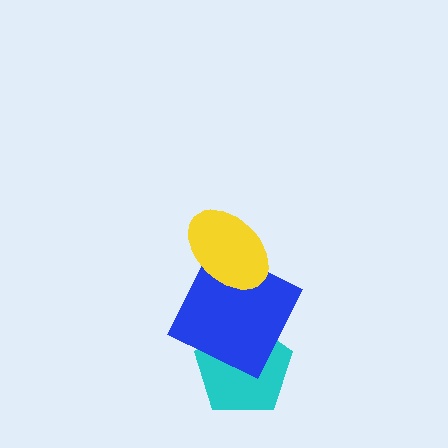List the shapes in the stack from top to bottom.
From top to bottom: the yellow ellipse, the blue square, the cyan pentagon.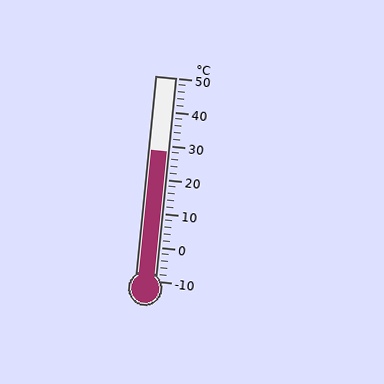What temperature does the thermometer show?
The thermometer shows approximately 28°C.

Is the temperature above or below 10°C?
The temperature is above 10°C.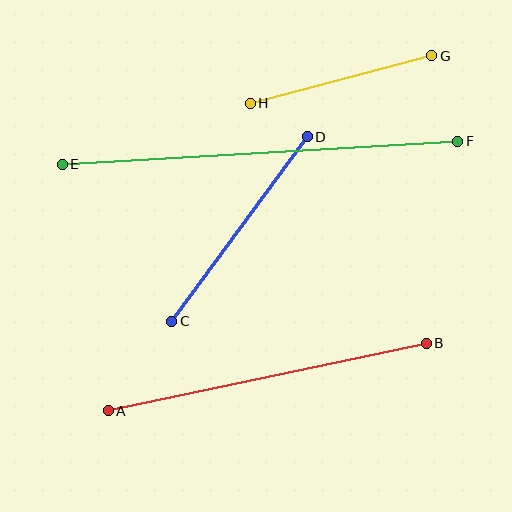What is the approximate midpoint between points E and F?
The midpoint is at approximately (260, 153) pixels.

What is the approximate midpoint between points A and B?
The midpoint is at approximately (267, 377) pixels.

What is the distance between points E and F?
The distance is approximately 396 pixels.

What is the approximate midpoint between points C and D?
The midpoint is at approximately (240, 229) pixels.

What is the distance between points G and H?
The distance is approximately 188 pixels.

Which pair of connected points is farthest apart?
Points E and F are farthest apart.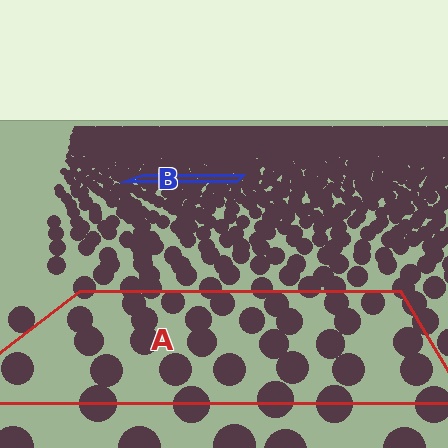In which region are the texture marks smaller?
The texture marks are smaller in region B, because it is farther away.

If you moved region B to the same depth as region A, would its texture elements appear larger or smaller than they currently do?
They would appear larger. At a closer depth, the same texture elements are projected at a bigger on-screen size.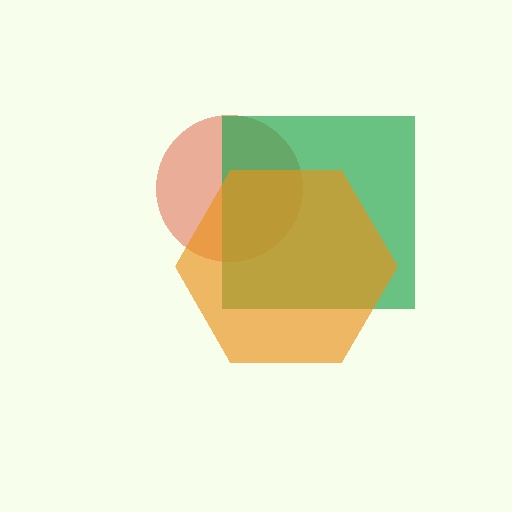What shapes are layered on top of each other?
The layered shapes are: a red circle, a green square, an orange hexagon.